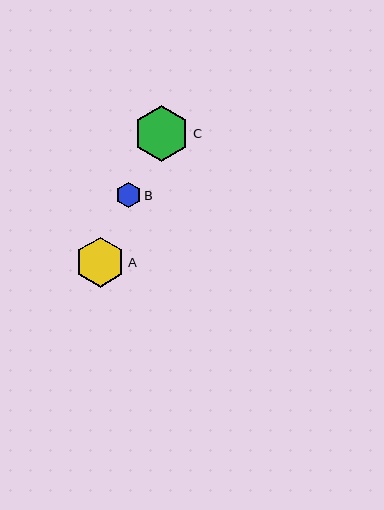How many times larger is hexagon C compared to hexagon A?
Hexagon C is approximately 1.1 times the size of hexagon A.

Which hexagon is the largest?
Hexagon C is the largest with a size of approximately 56 pixels.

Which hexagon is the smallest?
Hexagon B is the smallest with a size of approximately 25 pixels.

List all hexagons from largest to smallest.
From largest to smallest: C, A, B.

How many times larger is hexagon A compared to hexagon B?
Hexagon A is approximately 2.0 times the size of hexagon B.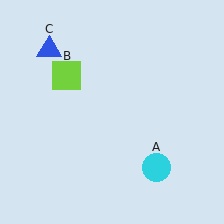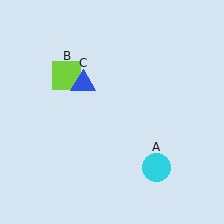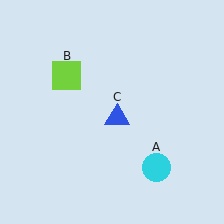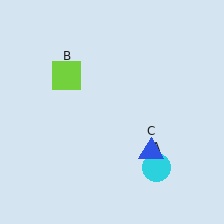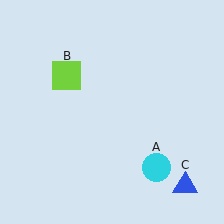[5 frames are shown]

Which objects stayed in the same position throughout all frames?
Cyan circle (object A) and lime square (object B) remained stationary.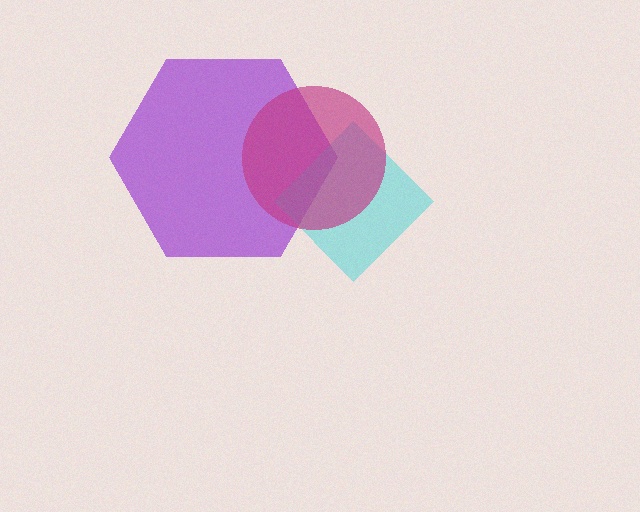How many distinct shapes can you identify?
There are 3 distinct shapes: a purple hexagon, a cyan diamond, a magenta circle.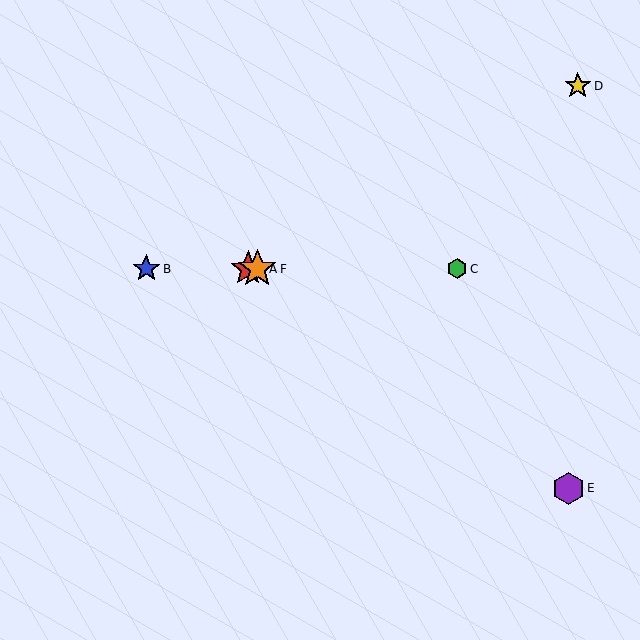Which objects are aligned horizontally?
Objects A, B, C, F are aligned horizontally.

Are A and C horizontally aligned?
Yes, both are at y≈269.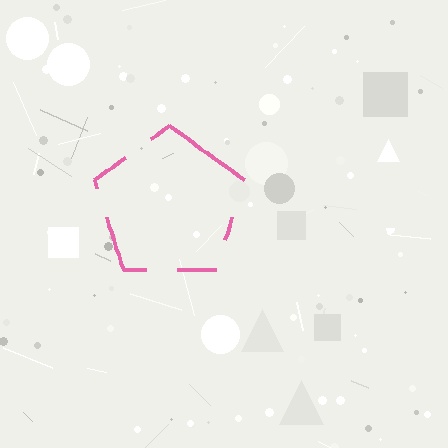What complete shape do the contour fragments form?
The contour fragments form a pentagon.